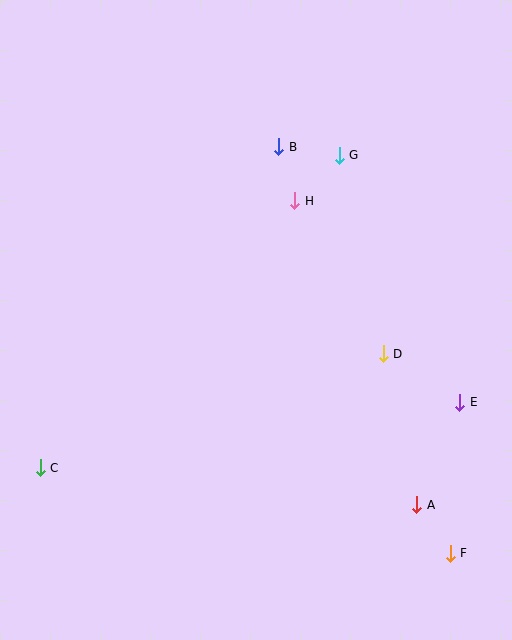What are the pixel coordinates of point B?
Point B is at (279, 147).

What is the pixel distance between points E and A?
The distance between E and A is 111 pixels.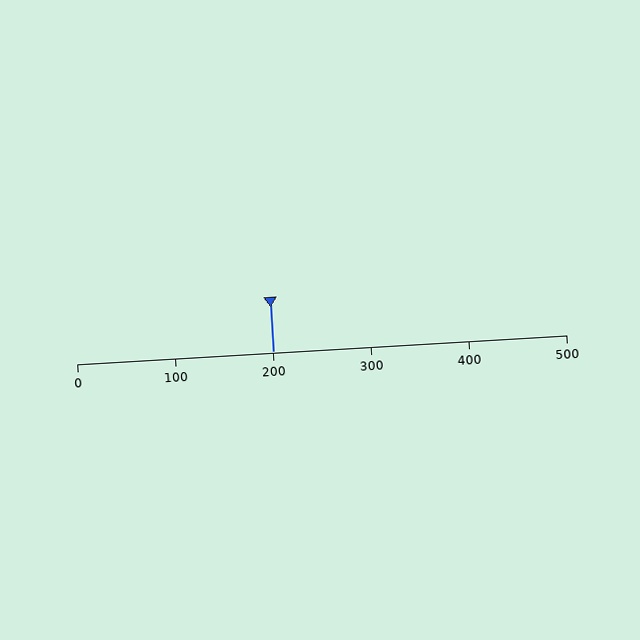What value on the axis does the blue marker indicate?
The marker indicates approximately 200.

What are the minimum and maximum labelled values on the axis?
The axis runs from 0 to 500.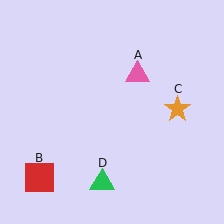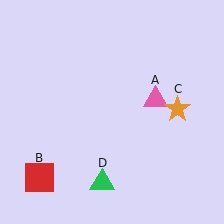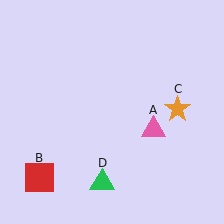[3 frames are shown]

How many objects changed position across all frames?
1 object changed position: pink triangle (object A).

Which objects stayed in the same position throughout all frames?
Red square (object B) and orange star (object C) and green triangle (object D) remained stationary.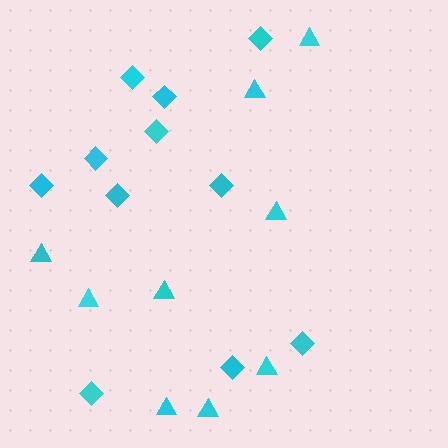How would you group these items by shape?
There are 2 groups: one group of triangles (9) and one group of diamonds (11).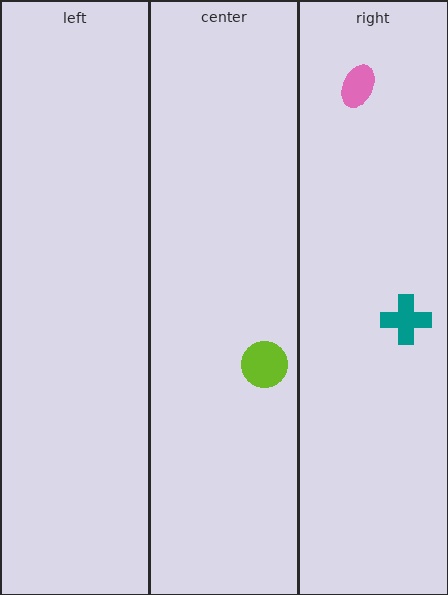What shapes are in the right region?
The teal cross, the pink ellipse.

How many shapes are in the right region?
2.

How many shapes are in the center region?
1.